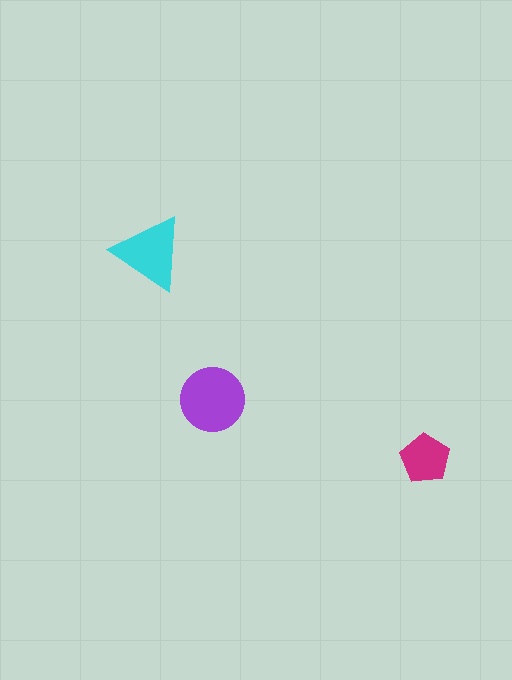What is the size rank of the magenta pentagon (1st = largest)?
3rd.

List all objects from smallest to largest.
The magenta pentagon, the cyan triangle, the purple circle.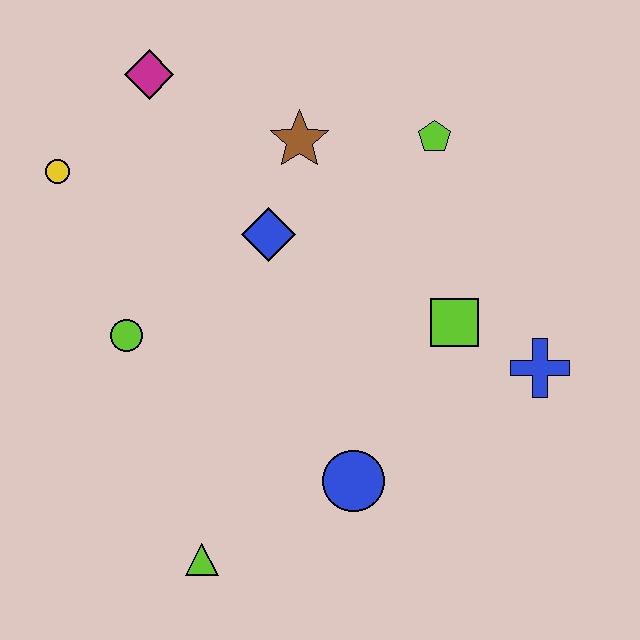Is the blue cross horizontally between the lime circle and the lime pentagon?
No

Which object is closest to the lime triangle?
The blue circle is closest to the lime triangle.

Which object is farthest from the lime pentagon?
The lime triangle is farthest from the lime pentagon.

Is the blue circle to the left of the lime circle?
No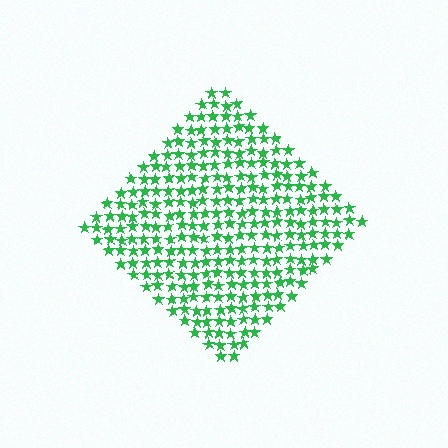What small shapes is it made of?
It is made of small stars.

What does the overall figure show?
The overall figure shows a diamond.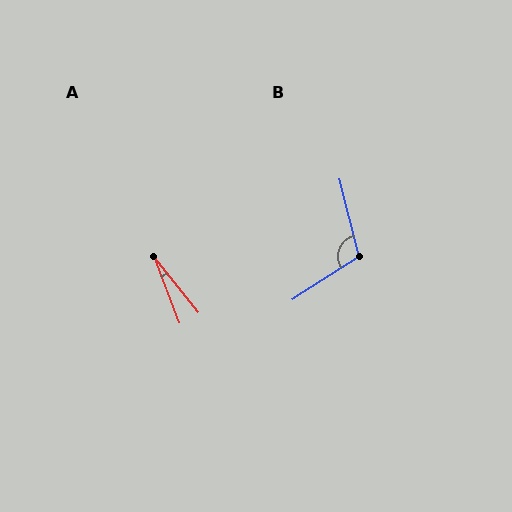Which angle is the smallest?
A, at approximately 18 degrees.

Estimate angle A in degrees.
Approximately 18 degrees.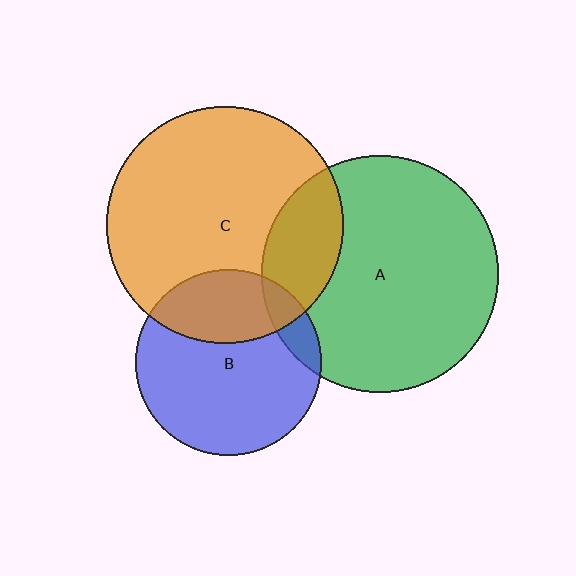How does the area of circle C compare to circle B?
Approximately 1.6 times.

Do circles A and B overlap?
Yes.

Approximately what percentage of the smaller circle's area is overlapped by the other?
Approximately 10%.